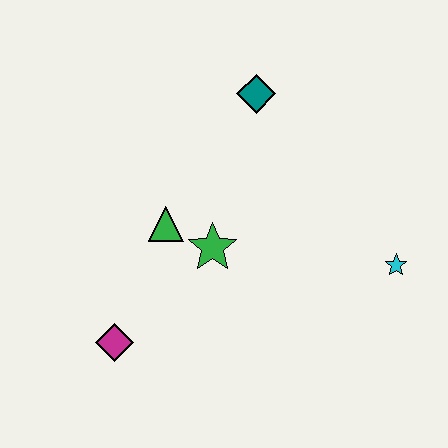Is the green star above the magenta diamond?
Yes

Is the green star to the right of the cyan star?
No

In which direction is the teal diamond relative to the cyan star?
The teal diamond is above the cyan star.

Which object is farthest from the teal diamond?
The magenta diamond is farthest from the teal diamond.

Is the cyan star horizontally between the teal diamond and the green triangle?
No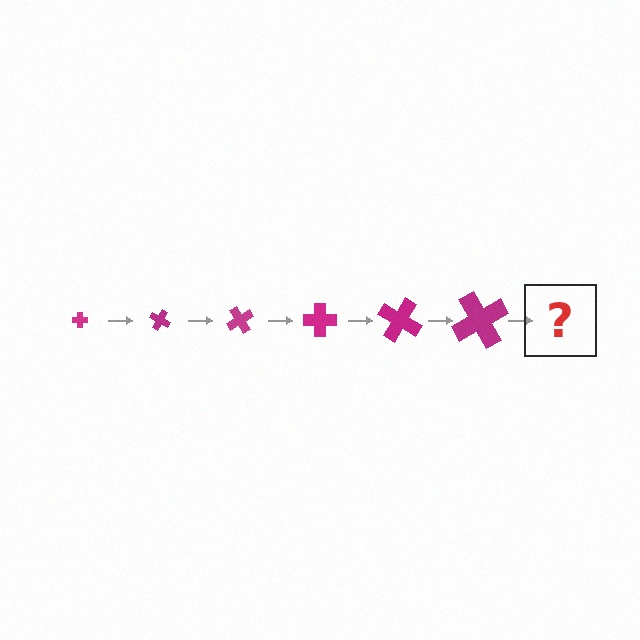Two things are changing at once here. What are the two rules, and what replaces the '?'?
The two rules are that the cross grows larger each step and it rotates 30 degrees each step. The '?' should be a cross, larger than the previous one and rotated 180 degrees from the start.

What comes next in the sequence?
The next element should be a cross, larger than the previous one and rotated 180 degrees from the start.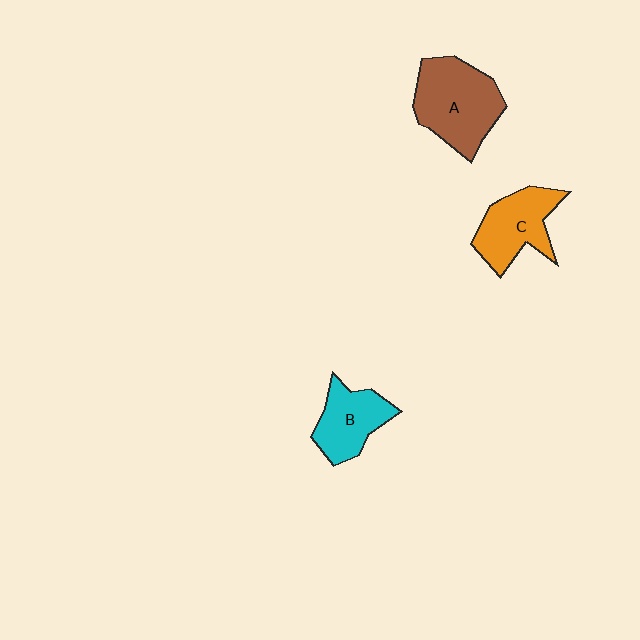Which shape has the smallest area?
Shape B (cyan).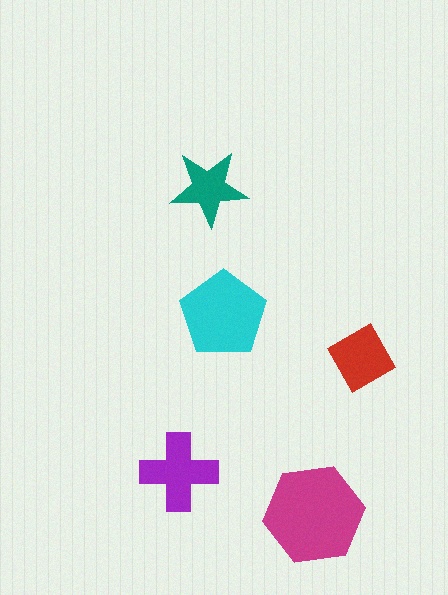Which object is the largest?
The magenta hexagon.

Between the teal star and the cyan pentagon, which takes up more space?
The cyan pentagon.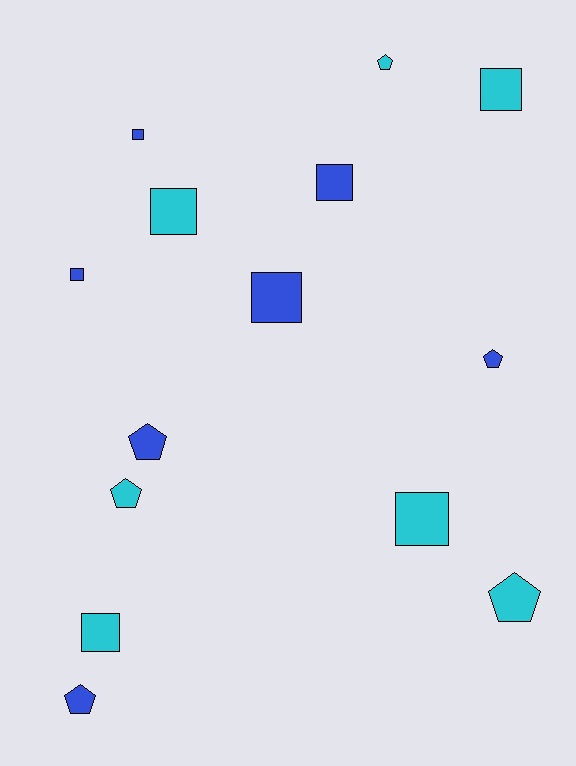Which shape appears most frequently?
Square, with 8 objects.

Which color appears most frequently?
Cyan, with 7 objects.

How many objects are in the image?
There are 14 objects.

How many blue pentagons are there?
There are 3 blue pentagons.